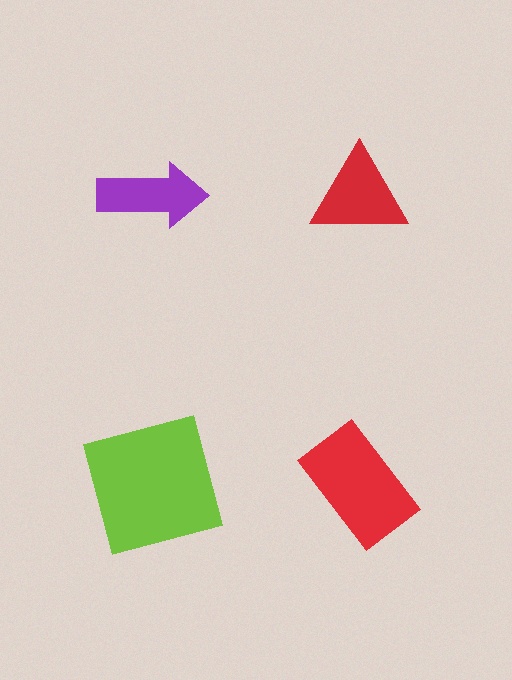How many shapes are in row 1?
2 shapes.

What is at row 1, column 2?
A red triangle.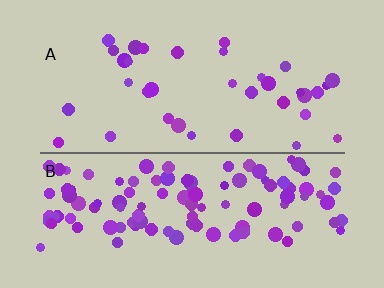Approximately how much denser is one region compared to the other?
Approximately 3.0× — region B over region A.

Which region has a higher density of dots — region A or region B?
B (the bottom).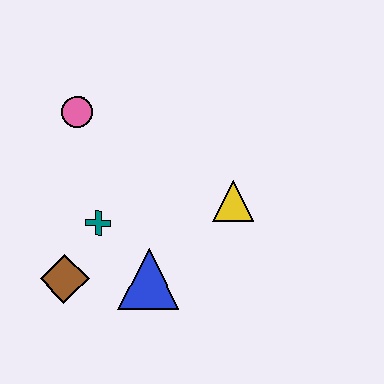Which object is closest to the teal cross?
The brown diamond is closest to the teal cross.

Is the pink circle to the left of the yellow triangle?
Yes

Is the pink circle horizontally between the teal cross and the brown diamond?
Yes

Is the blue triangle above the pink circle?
No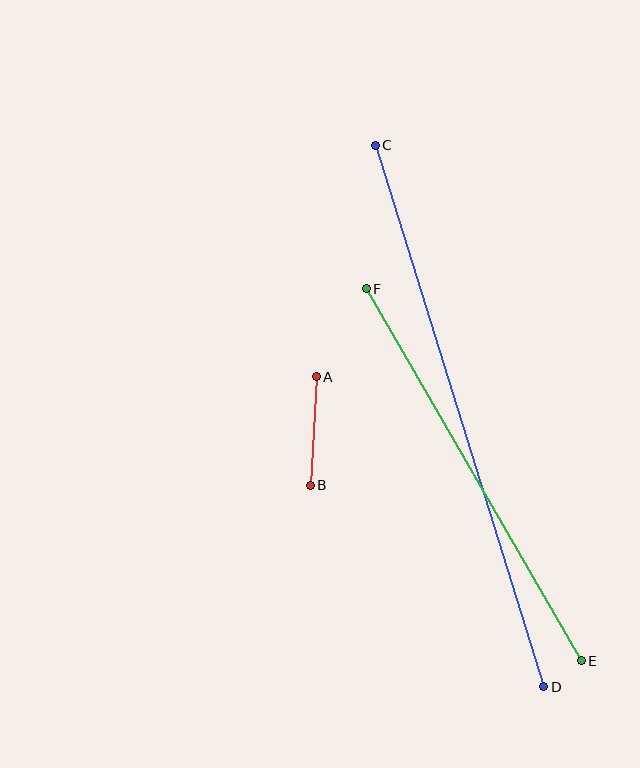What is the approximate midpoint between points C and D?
The midpoint is at approximately (459, 416) pixels.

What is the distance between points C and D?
The distance is approximately 567 pixels.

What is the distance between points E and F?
The distance is approximately 430 pixels.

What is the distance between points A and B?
The distance is approximately 109 pixels.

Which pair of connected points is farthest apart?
Points C and D are farthest apart.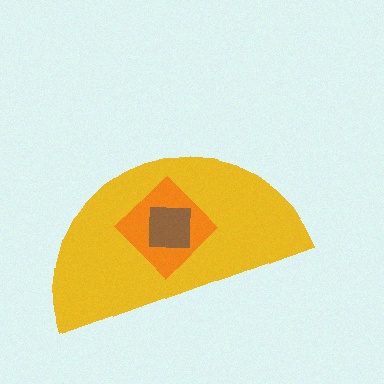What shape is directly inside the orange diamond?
The brown square.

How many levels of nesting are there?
3.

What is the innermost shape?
The brown square.